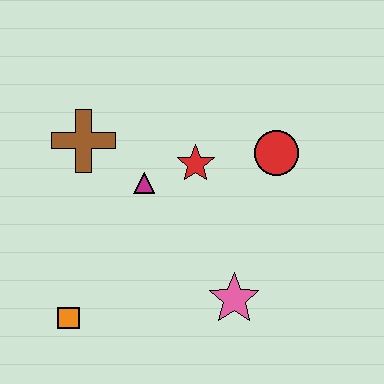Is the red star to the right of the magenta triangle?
Yes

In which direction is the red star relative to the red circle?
The red star is to the left of the red circle.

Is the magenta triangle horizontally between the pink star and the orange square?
Yes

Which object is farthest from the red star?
The orange square is farthest from the red star.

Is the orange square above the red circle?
No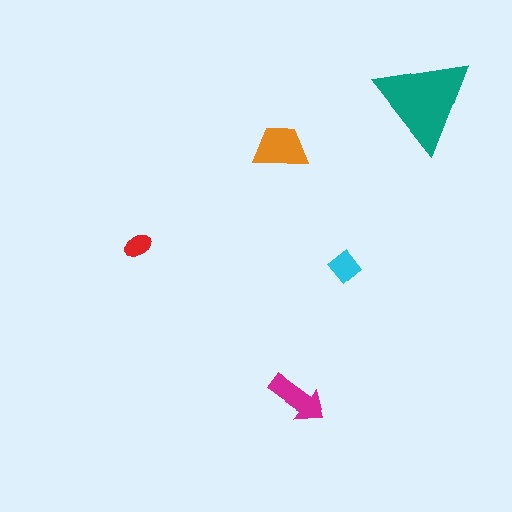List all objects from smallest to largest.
The red ellipse, the cyan diamond, the magenta arrow, the orange trapezoid, the teal triangle.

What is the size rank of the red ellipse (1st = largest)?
5th.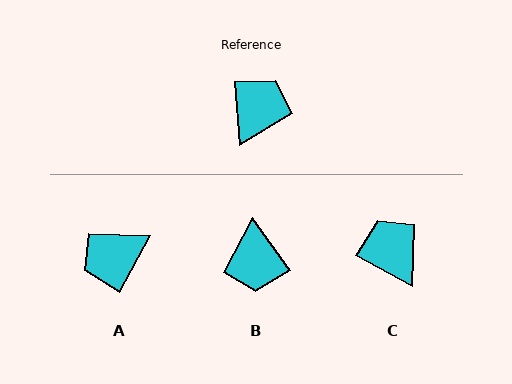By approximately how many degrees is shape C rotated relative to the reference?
Approximately 56 degrees counter-clockwise.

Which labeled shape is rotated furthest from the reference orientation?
B, about 149 degrees away.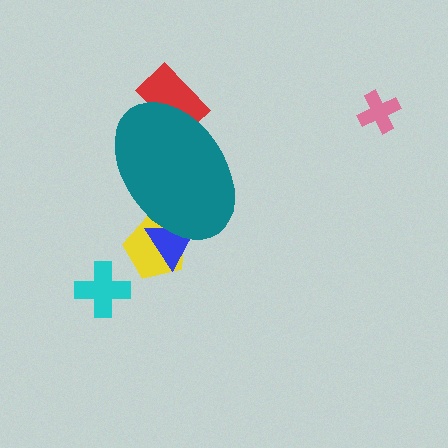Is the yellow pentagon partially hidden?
Yes, the yellow pentagon is partially hidden behind the teal ellipse.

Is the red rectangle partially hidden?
Yes, the red rectangle is partially hidden behind the teal ellipse.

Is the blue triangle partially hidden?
Yes, the blue triangle is partially hidden behind the teal ellipse.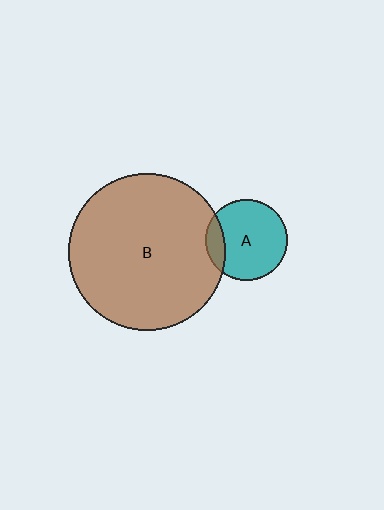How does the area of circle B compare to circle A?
Approximately 3.7 times.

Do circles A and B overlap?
Yes.